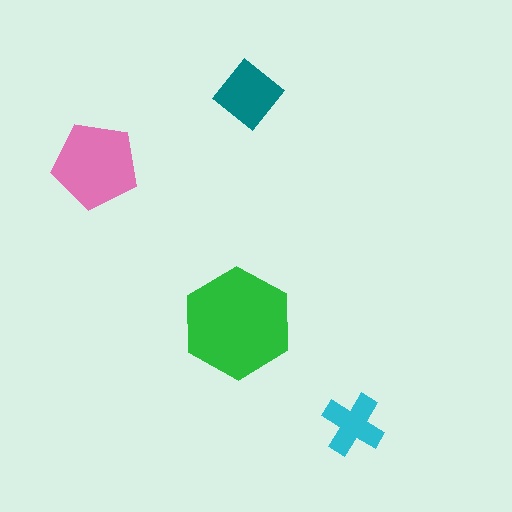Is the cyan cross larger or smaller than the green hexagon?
Smaller.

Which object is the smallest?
The cyan cross.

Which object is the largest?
The green hexagon.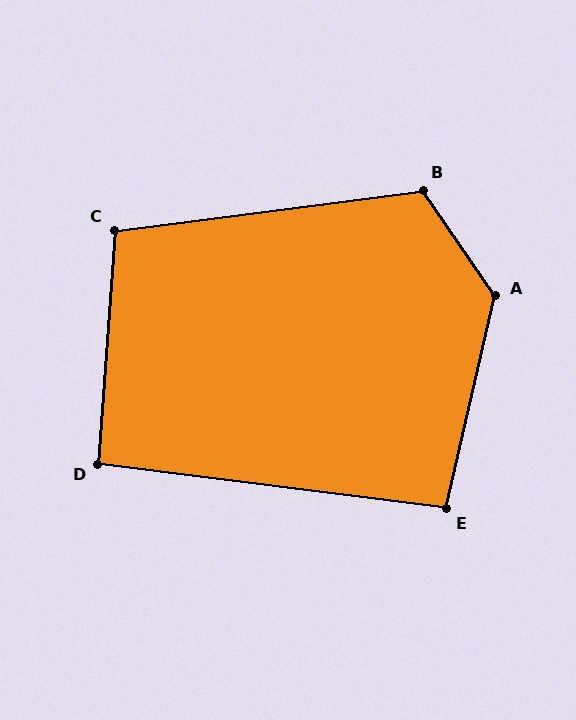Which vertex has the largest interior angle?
A, at approximately 133 degrees.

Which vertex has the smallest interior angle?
D, at approximately 93 degrees.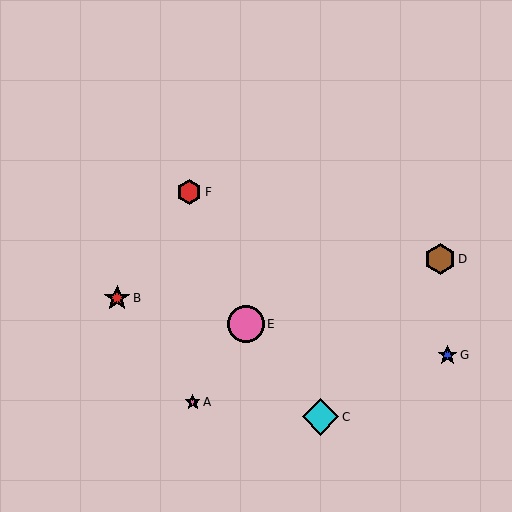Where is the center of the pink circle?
The center of the pink circle is at (246, 324).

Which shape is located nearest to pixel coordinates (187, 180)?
The red hexagon (labeled F) at (189, 192) is nearest to that location.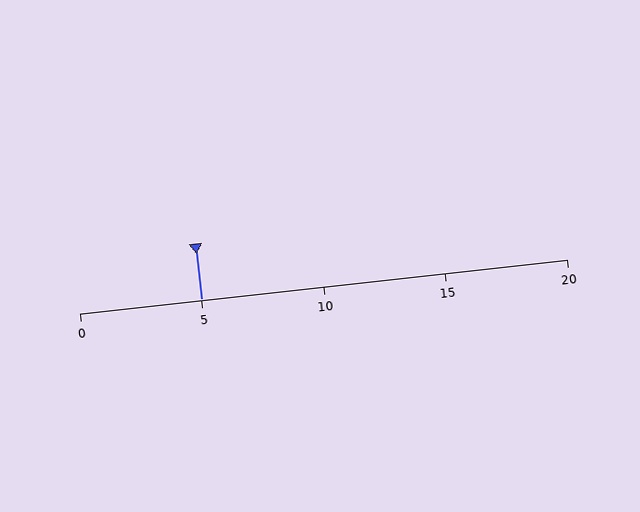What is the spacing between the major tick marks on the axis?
The major ticks are spaced 5 apart.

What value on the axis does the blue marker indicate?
The marker indicates approximately 5.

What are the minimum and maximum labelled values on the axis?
The axis runs from 0 to 20.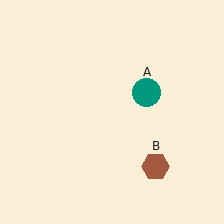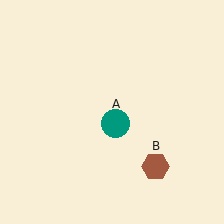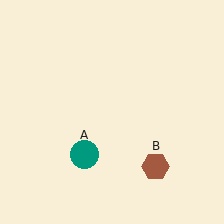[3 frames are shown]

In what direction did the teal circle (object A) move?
The teal circle (object A) moved down and to the left.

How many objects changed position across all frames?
1 object changed position: teal circle (object A).